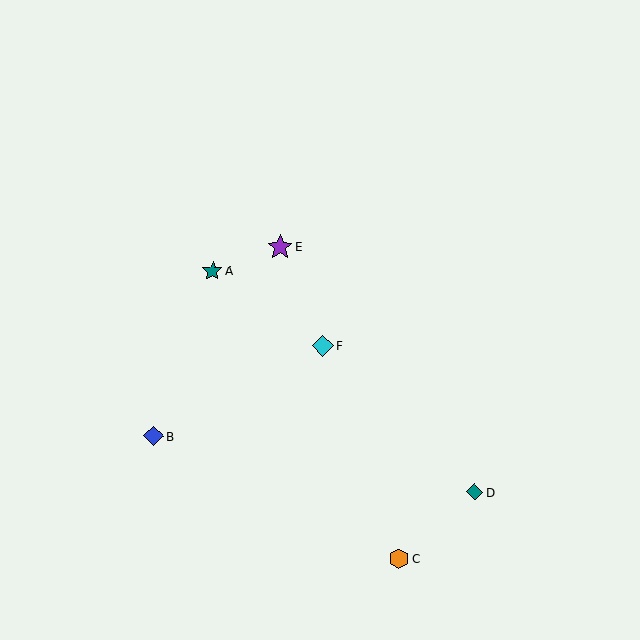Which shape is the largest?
The purple star (labeled E) is the largest.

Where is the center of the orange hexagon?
The center of the orange hexagon is at (399, 559).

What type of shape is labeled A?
Shape A is a teal star.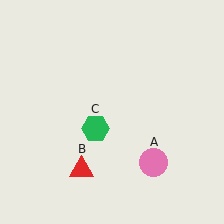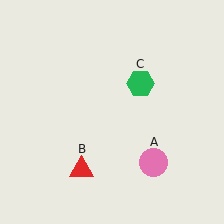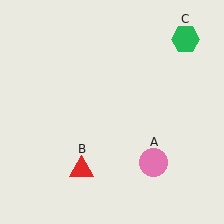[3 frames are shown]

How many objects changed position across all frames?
1 object changed position: green hexagon (object C).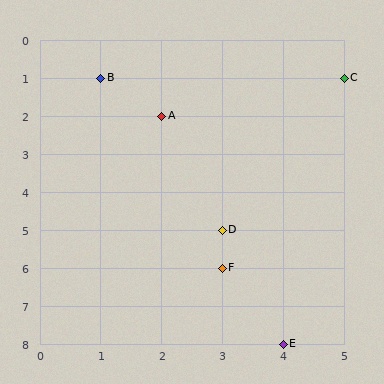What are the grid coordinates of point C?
Point C is at grid coordinates (5, 1).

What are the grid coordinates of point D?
Point D is at grid coordinates (3, 5).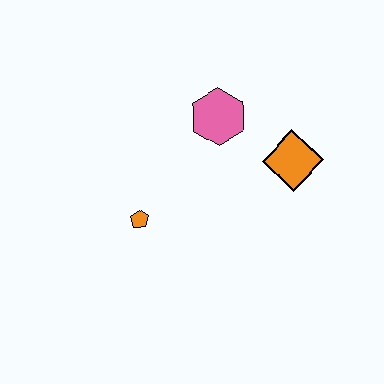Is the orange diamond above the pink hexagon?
No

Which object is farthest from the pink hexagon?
The orange pentagon is farthest from the pink hexagon.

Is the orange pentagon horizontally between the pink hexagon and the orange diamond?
No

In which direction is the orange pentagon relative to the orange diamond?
The orange pentagon is to the left of the orange diamond.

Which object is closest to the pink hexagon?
The orange diamond is closest to the pink hexagon.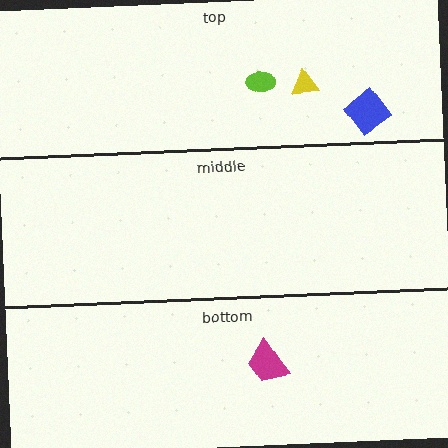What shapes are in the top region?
The lime ellipse, the blue diamond, the yellow triangle.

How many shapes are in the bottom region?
1.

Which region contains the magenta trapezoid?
The bottom region.